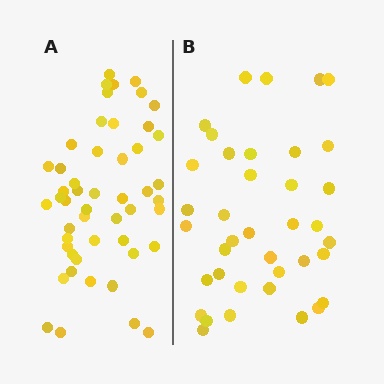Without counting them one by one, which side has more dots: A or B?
Region A (the left region) has more dots.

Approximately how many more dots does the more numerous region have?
Region A has roughly 12 or so more dots than region B.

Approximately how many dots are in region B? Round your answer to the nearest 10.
About 40 dots. (The exact count is 38, which rounds to 40.)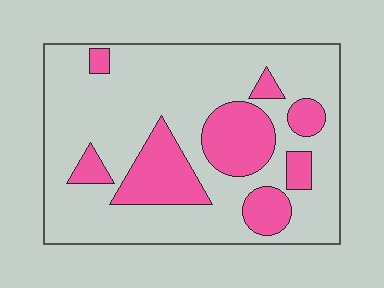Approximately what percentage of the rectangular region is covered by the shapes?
Approximately 25%.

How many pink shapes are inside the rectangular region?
8.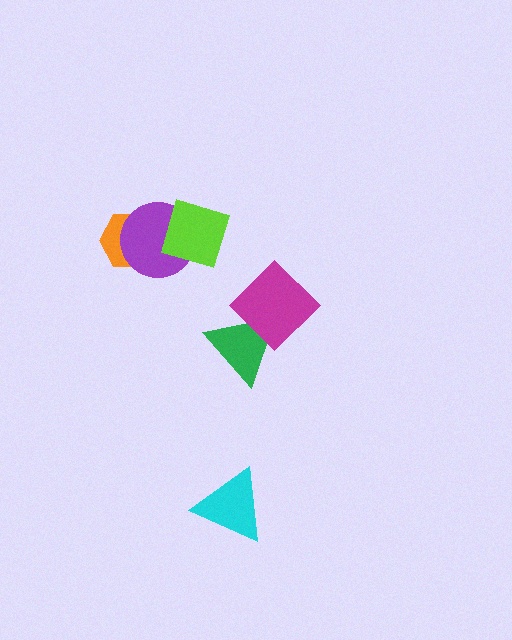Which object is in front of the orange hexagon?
The purple circle is in front of the orange hexagon.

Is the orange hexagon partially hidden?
Yes, it is partially covered by another shape.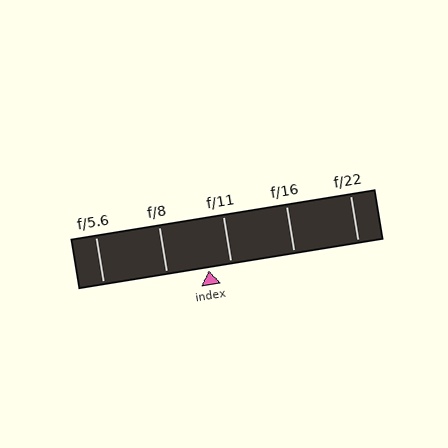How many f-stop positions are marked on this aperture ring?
There are 5 f-stop positions marked.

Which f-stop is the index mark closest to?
The index mark is closest to f/11.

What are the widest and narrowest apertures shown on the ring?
The widest aperture shown is f/5.6 and the narrowest is f/22.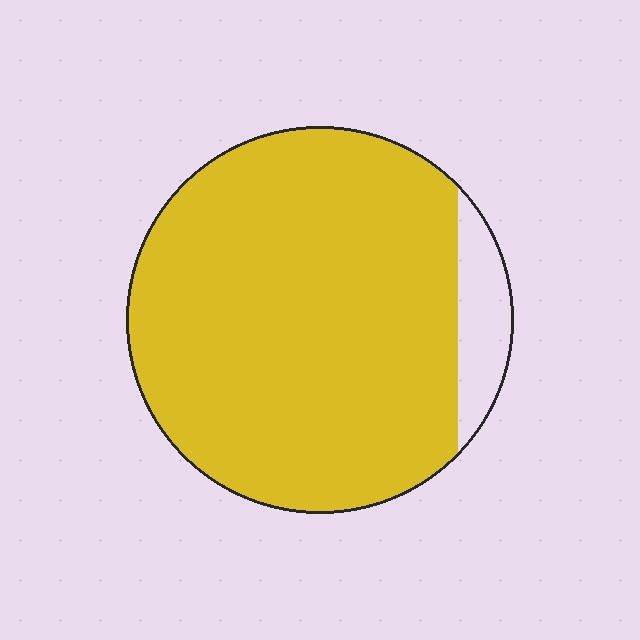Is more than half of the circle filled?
Yes.